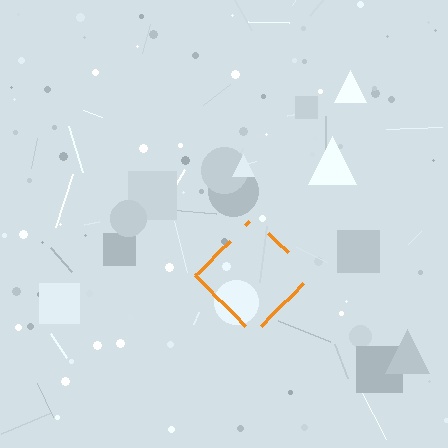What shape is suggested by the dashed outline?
The dashed outline suggests a diamond.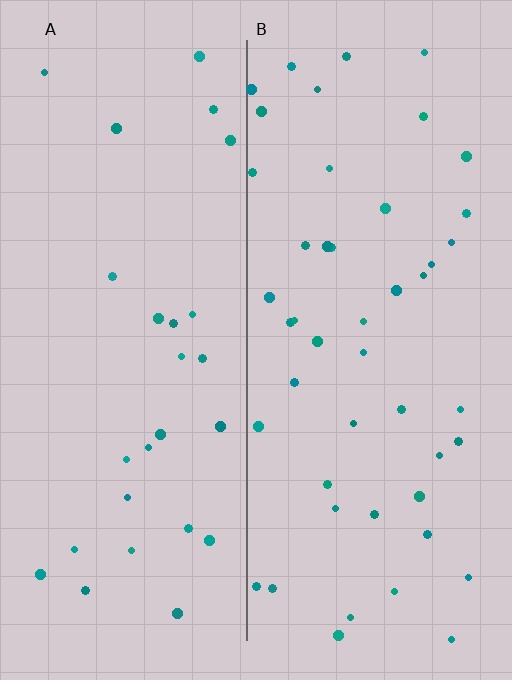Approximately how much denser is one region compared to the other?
Approximately 1.7× — region B over region A.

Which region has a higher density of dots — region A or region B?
B (the right).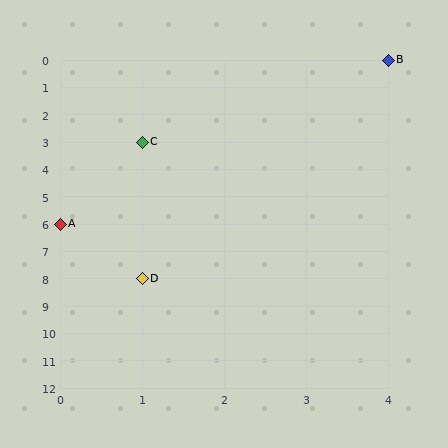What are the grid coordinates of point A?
Point A is at grid coordinates (0, 6).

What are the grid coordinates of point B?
Point B is at grid coordinates (4, 0).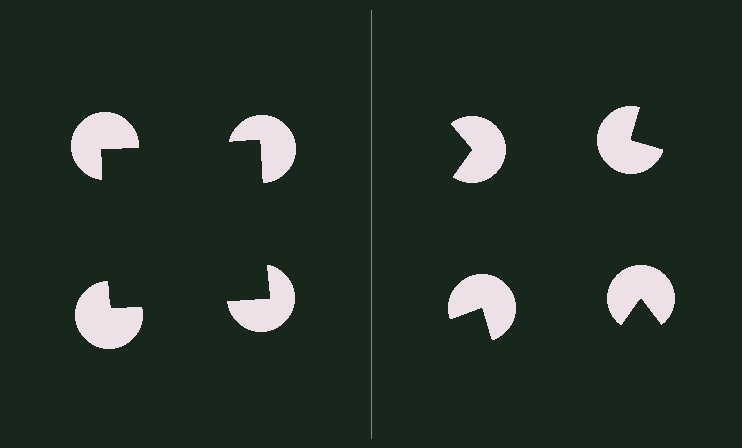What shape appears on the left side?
An illusory square.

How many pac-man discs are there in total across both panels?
8 — 4 on each side.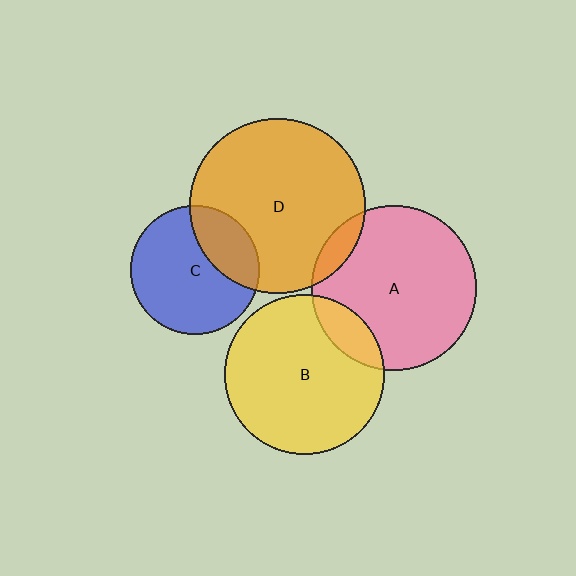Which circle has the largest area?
Circle D (orange).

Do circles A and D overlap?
Yes.